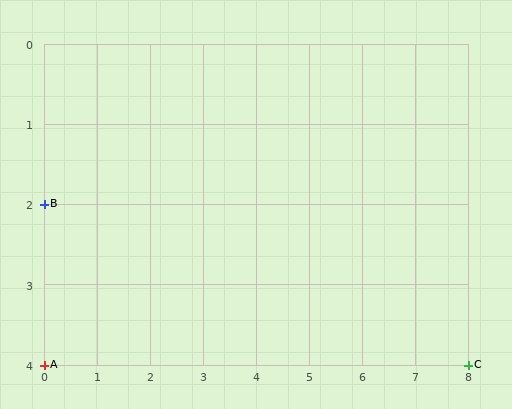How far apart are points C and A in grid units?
Points C and A are 8 columns apart.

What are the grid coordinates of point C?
Point C is at grid coordinates (8, 4).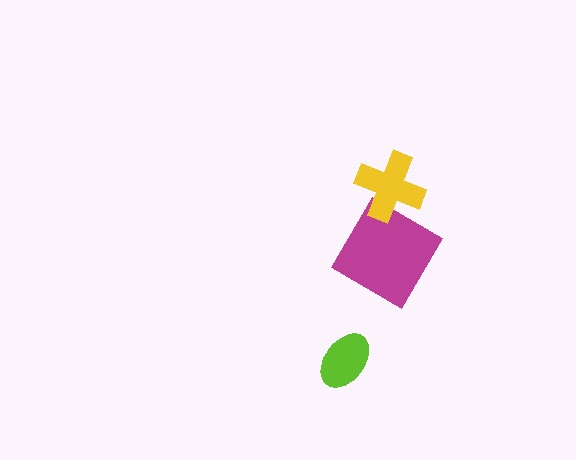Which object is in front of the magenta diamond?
The yellow cross is in front of the magenta diamond.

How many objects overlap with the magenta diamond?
1 object overlaps with the magenta diamond.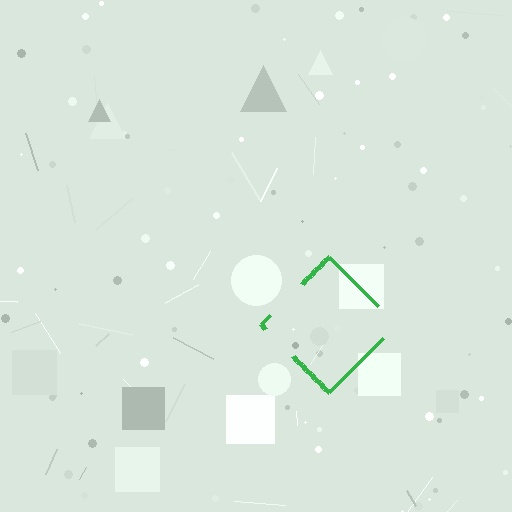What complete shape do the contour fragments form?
The contour fragments form a diamond.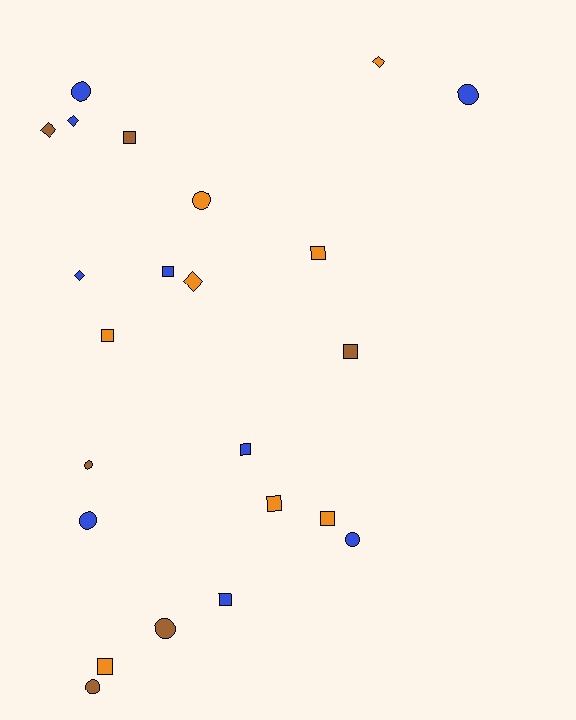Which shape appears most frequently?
Square, with 10 objects.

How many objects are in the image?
There are 23 objects.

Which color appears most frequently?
Blue, with 9 objects.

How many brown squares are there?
There are 2 brown squares.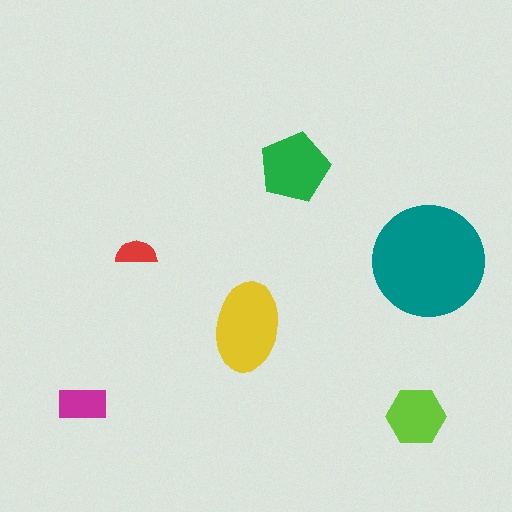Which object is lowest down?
The lime hexagon is bottommost.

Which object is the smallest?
The red semicircle.